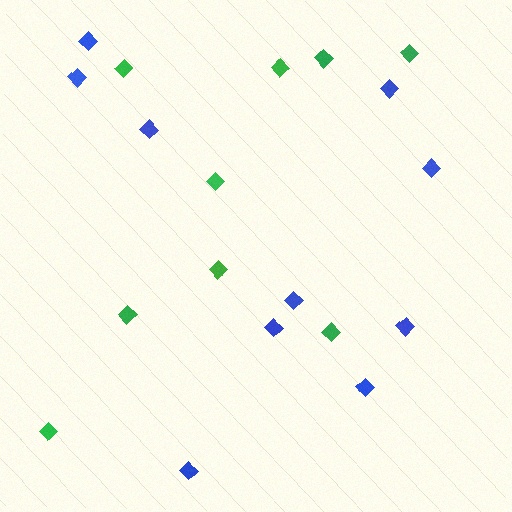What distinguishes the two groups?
There are 2 groups: one group of blue diamonds (10) and one group of green diamonds (9).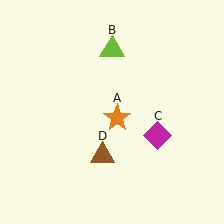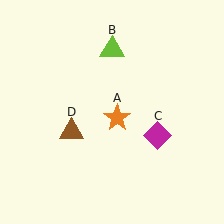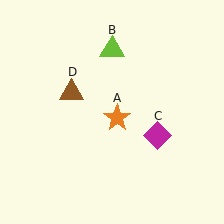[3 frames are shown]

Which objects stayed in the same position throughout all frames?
Orange star (object A) and lime triangle (object B) and magenta diamond (object C) remained stationary.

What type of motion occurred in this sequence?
The brown triangle (object D) rotated clockwise around the center of the scene.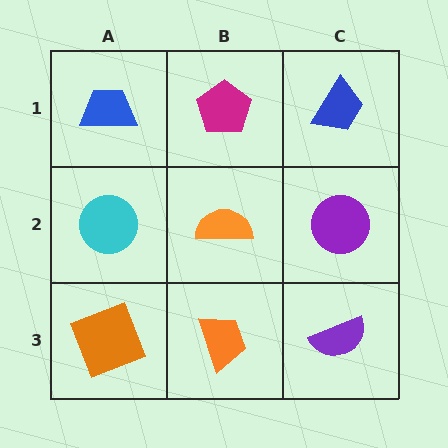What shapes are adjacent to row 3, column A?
A cyan circle (row 2, column A), an orange trapezoid (row 3, column B).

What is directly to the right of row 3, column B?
A purple semicircle.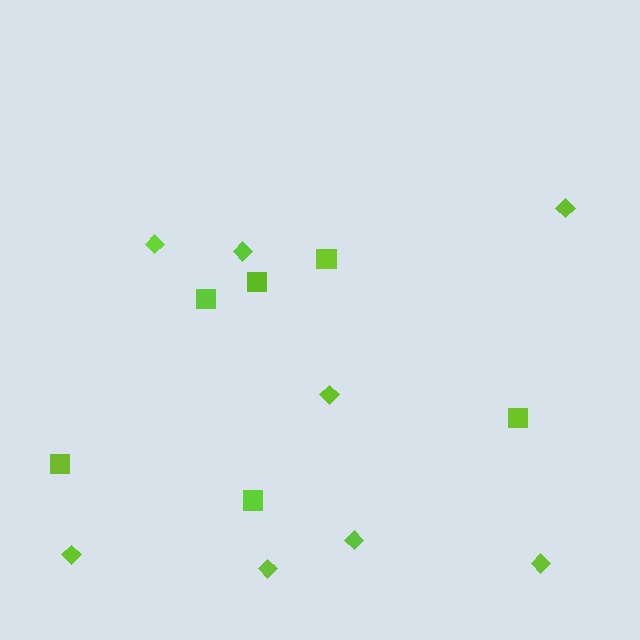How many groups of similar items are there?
There are 2 groups: one group of squares (6) and one group of diamonds (8).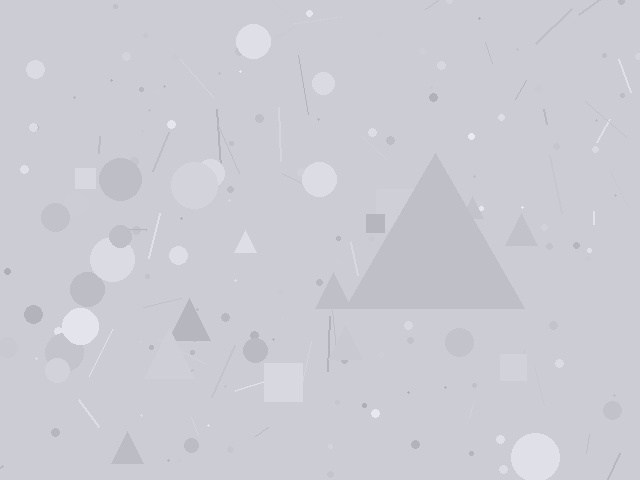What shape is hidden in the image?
A triangle is hidden in the image.